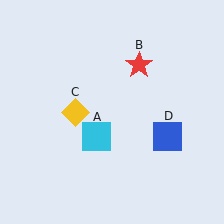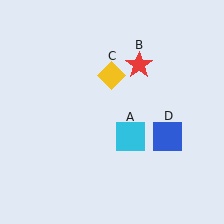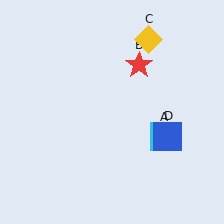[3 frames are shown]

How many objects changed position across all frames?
2 objects changed position: cyan square (object A), yellow diamond (object C).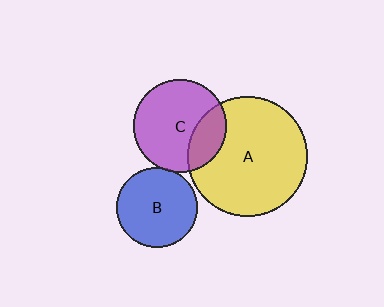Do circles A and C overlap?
Yes.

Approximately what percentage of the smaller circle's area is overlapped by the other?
Approximately 25%.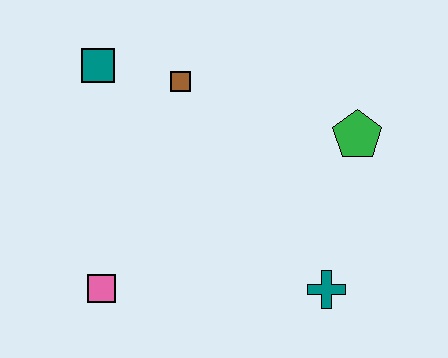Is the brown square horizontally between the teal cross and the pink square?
Yes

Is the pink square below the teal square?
Yes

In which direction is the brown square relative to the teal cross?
The brown square is above the teal cross.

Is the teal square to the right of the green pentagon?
No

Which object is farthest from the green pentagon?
The pink square is farthest from the green pentagon.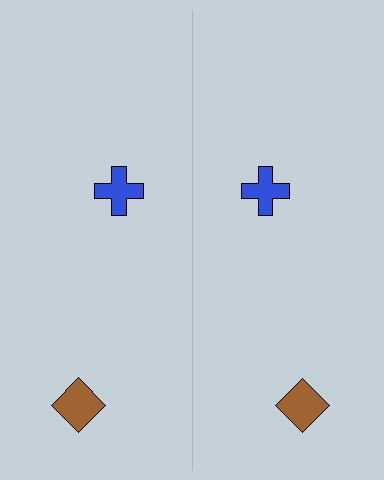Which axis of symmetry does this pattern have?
The pattern has a vertical axis of symmetry running through the center of the image.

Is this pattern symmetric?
Yes, this pattern has bilateral (reflection) symmetry.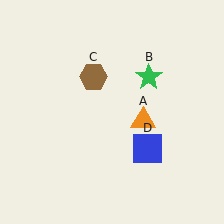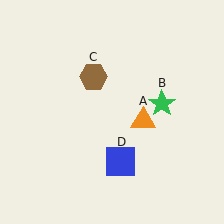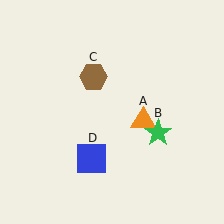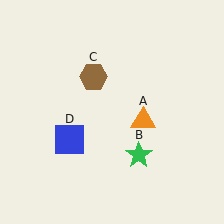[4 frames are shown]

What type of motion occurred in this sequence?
The green star (object B), blue square (object D) rotated clockwise around the center of the scene.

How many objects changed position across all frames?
2 objects changed position: green star (object B), blue square (object D).